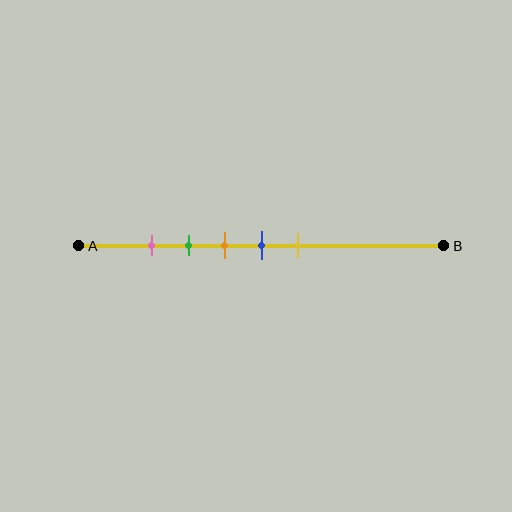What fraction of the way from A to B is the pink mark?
The pink mark is approximately 20% (0.2) of the way from A to B.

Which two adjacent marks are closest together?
The pink and green marks are the closest adjacent pair.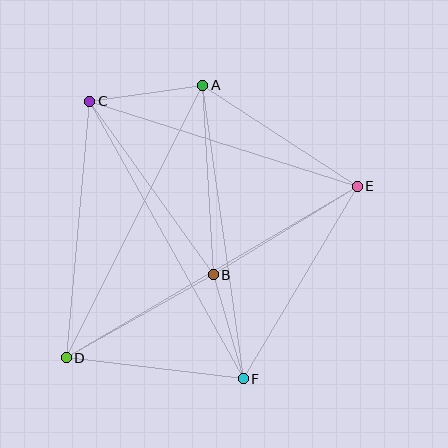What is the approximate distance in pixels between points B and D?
The distance between B and D is approximately 169 pixels.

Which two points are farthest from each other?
Points D and E are farthest from each other.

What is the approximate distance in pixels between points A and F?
The distance between A and F is approximately 297 pixels.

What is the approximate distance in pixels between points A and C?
The distance between A and C is approximately 114 pixels.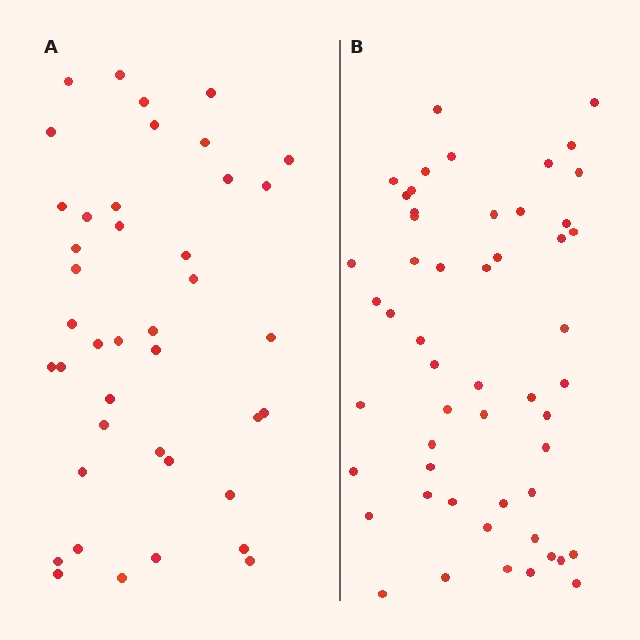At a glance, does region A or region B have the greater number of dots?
Region B (the right region) has more dots.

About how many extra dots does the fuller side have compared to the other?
Region B has roughly 12 or so more dots than region A.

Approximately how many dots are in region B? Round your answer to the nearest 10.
About 50 dots. (The exact count is 53, which rounds to 50.)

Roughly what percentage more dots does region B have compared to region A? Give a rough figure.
About 30% more.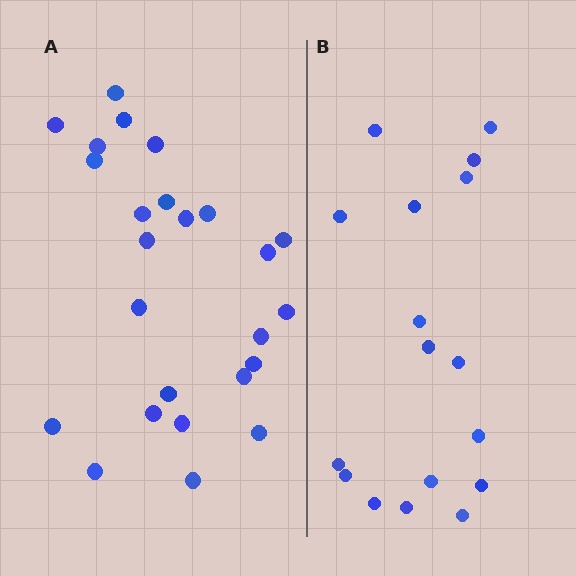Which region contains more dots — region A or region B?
Region A (the left region) has more dots.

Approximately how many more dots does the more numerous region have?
Region A has roughly 8 or so more dots than region B.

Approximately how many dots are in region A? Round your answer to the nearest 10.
About 20 dots. (The exact count is 25, which rounds to 20.)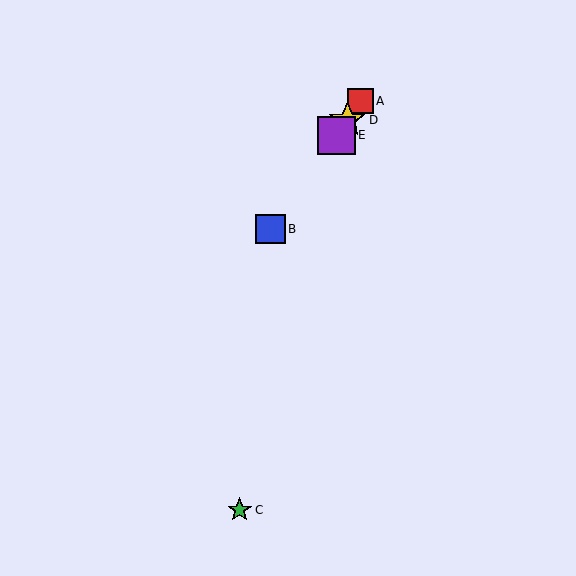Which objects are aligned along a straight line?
Objects A, B, D, E are aligned along a straight line.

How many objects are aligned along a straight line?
4 objects (A, B, D, E) are aligned along a straight line.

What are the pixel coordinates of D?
Object D is at (347, 120).